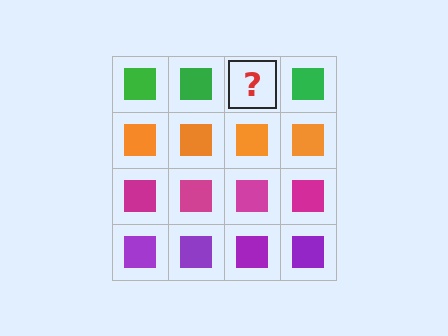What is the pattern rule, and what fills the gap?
The rule is that each row has a consistent color. The gap should be filled with a green square.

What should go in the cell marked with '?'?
The missing cell should contain a green square.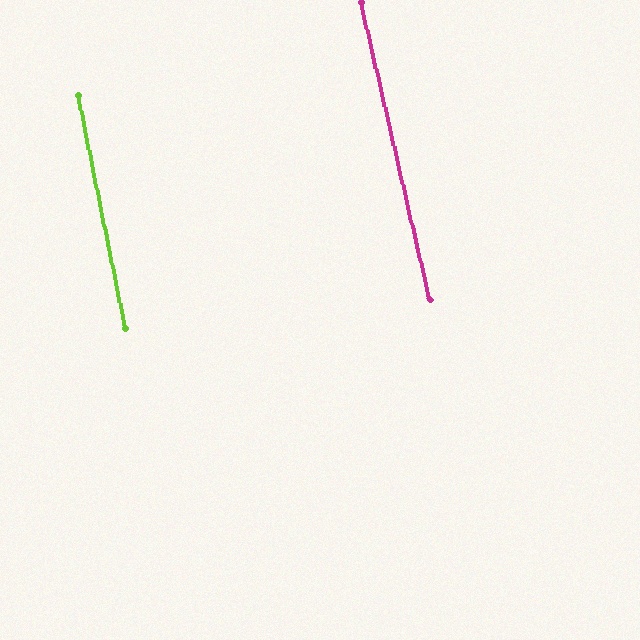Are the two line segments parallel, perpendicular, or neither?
Parallel — their directions differ by only 1.7°.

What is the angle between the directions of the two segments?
Approximately 2 degrees.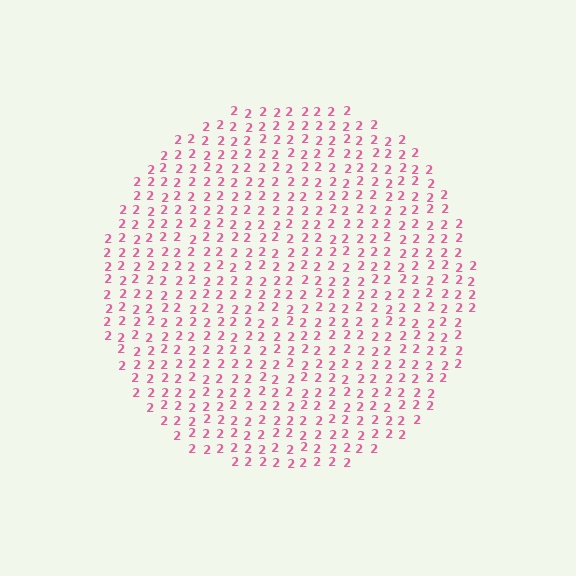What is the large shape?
The large shape is a circle.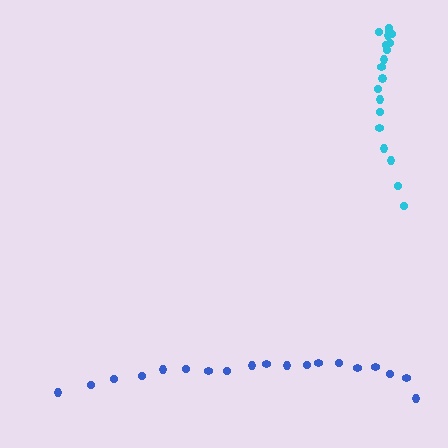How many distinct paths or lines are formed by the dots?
There are 2 distinct paths.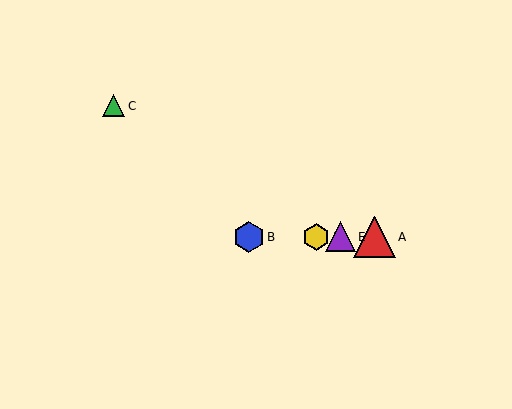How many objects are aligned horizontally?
4 objects (A, B, D, E) are aligned horizontally.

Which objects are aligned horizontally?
Objects A, B, D, E are aligned horizontally.